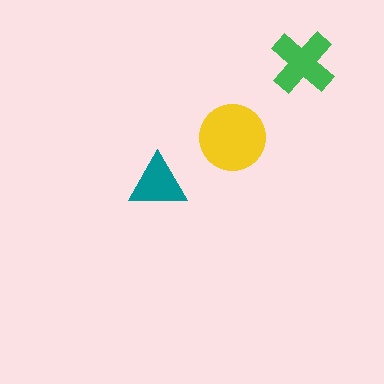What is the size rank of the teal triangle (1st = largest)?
3rd.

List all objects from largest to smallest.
The yellow circle, the green cross, the teal triangle.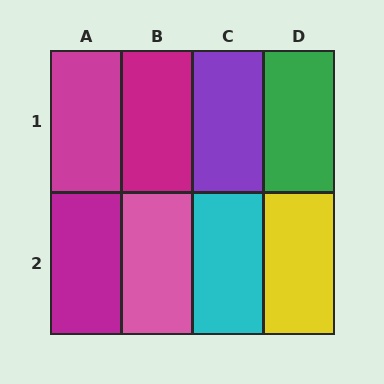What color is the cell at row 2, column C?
Cyan.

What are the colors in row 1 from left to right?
Magenta, magenta, purple, green.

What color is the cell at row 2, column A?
Magenta.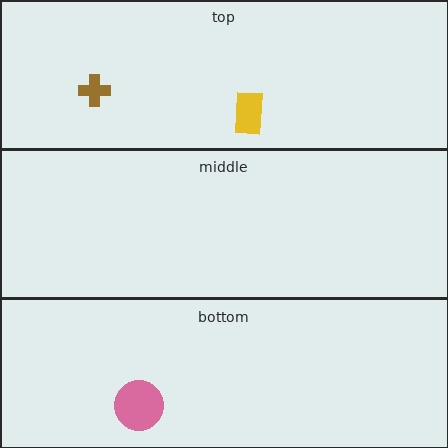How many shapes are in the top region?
2.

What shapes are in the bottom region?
The pink circle.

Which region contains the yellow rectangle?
The top region.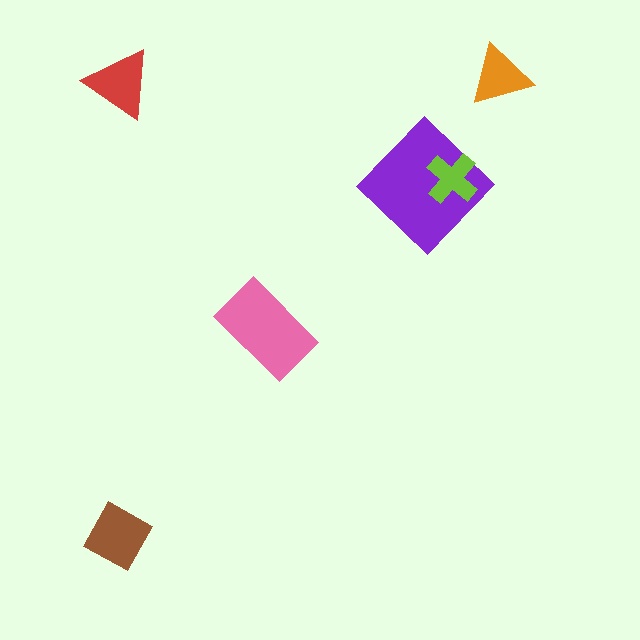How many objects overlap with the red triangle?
0 objects overlap with the red triangle.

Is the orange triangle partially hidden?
No, no other shape covers it.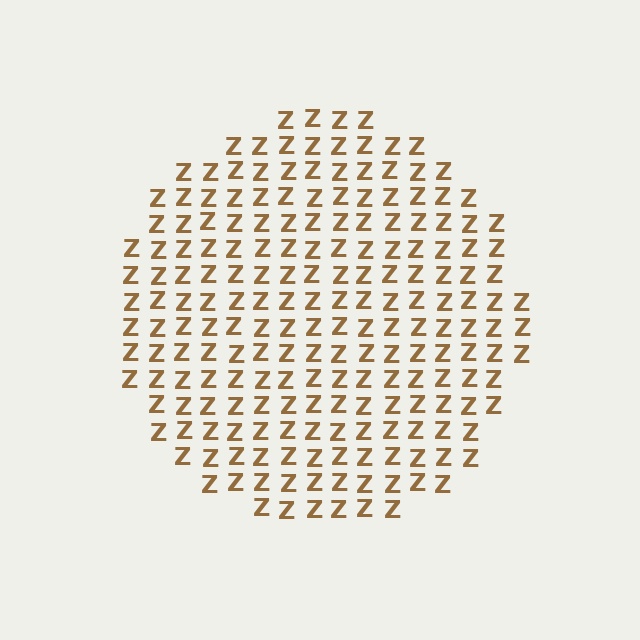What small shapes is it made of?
It is made of small letter Z's.